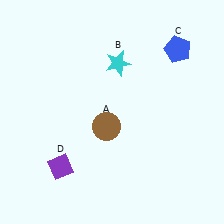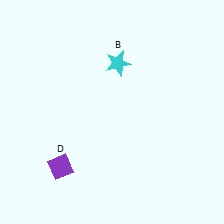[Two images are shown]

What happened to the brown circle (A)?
The brown circle (A) was removed in Image 2. It was in the bottom-left area of Image 1.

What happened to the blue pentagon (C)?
The blue pentagon (C) was removed in Image 2. It was in the top-right area of Image 1.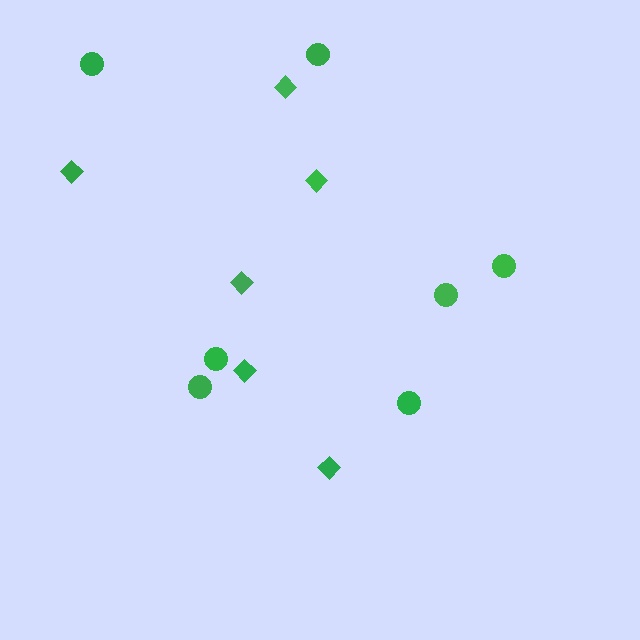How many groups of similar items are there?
There are 2 groups: one group of diamonds (6) and one group of circles (7).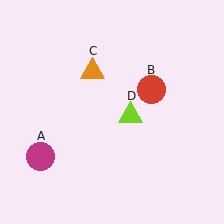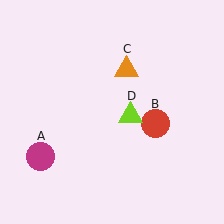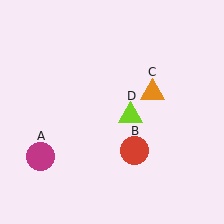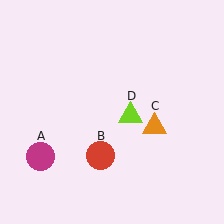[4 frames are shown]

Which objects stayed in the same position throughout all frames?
Magenta circle (object A) and lime triangle (object D) remained stationary.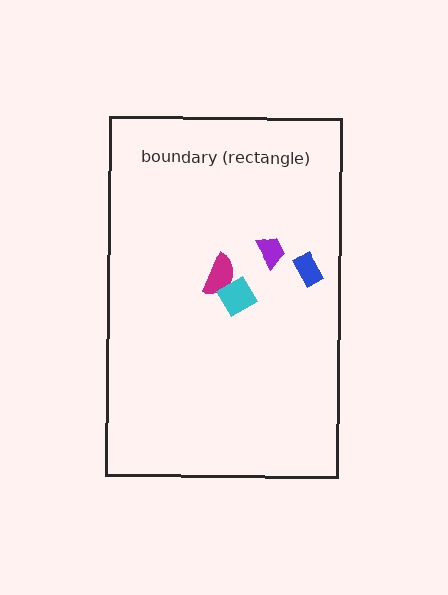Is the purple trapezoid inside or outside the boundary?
Inside.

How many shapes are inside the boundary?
4 inside, 0 outside.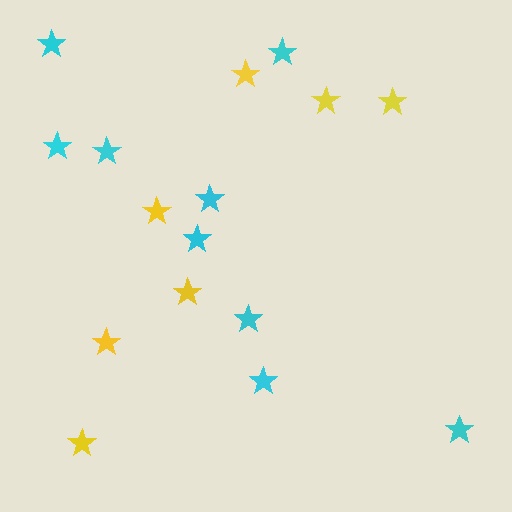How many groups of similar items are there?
There are 2 groups: one group of yellow stars (7) and one group of cyan stars (9).